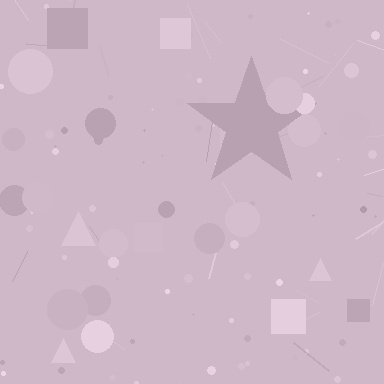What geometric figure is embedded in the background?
A star is embedded in the background.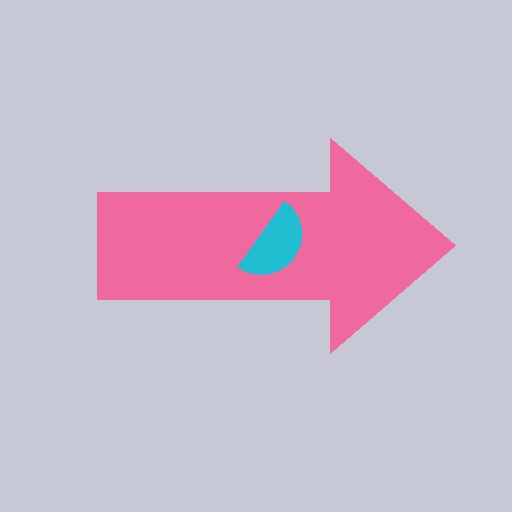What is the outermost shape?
The pink arrow.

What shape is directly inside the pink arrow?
The cyan semicircle.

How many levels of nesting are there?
2.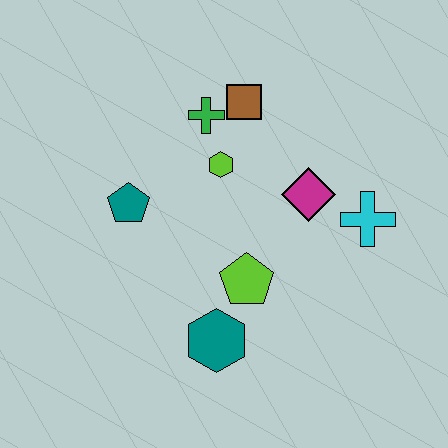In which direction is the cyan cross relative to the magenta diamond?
The cyan cross is to the right of the magenta diamond.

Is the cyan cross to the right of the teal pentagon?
Yes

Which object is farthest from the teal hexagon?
The brown square is farthest from the teal hexagon.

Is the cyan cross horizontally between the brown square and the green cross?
No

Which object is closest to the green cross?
The brown square is closest to the green cross.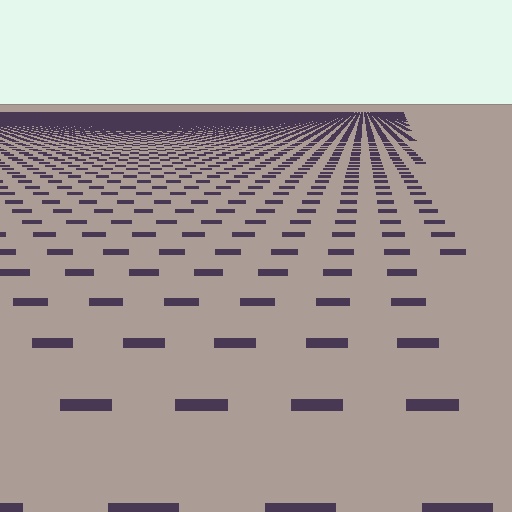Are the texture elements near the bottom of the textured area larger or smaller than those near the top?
Larger. Near the bottom, elements are closer to the viewer and appear at a bigger on-screen size.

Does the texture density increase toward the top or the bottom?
Density increases toward the top.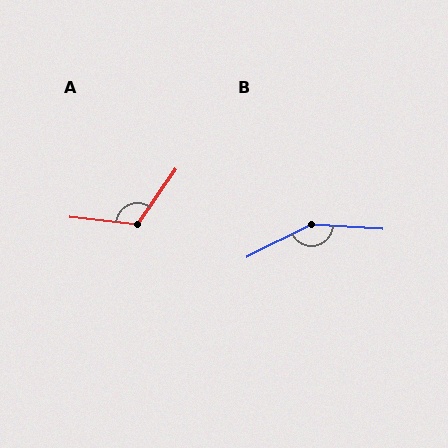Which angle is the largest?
B, at approximately 150 degrees.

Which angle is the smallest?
A, at approximately 119 degrees.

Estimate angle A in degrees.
Approximately 119 degrees.